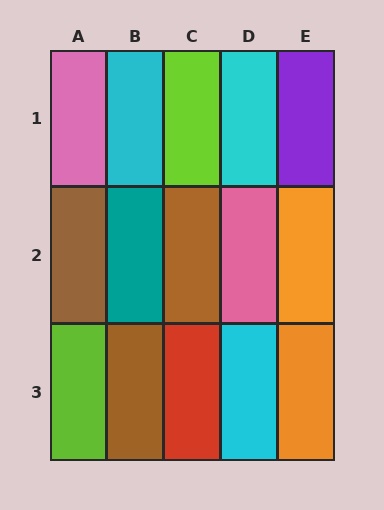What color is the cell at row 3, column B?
Brown.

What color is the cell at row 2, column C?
Brown.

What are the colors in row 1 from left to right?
Pink, cyan, lime, cyan, purple.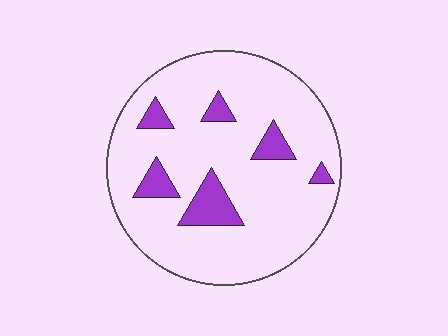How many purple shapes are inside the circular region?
6.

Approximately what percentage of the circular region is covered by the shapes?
Approximately 15%.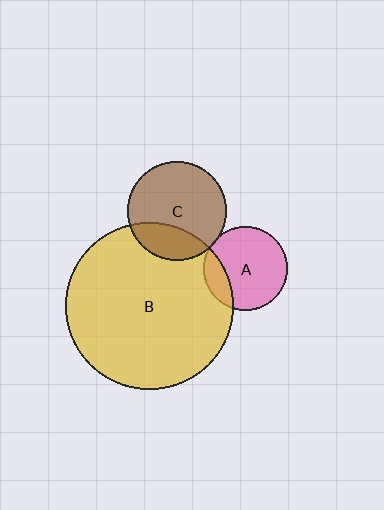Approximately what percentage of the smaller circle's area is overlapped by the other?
Approximately 20%.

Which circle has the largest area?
Circle B (yellow).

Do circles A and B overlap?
Yes.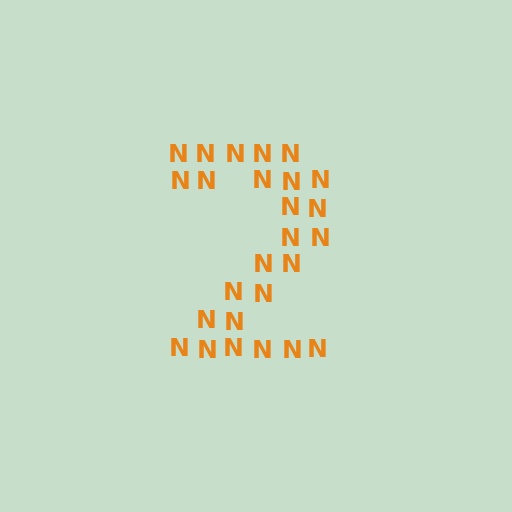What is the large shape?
The large shape is the digit 2.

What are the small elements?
The small elements are letter N's.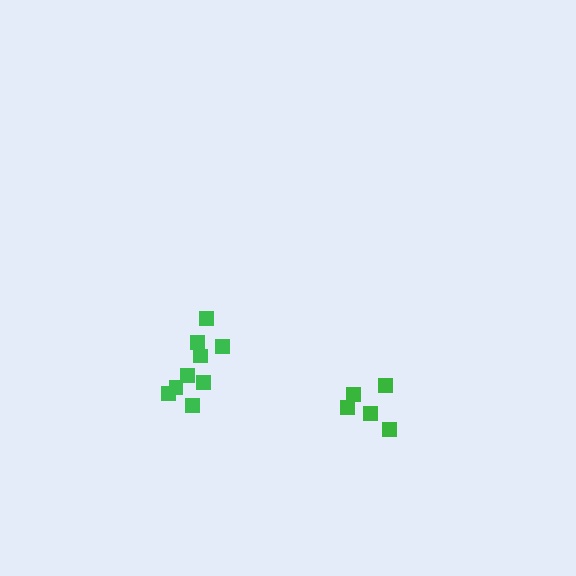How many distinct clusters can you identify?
There are 2 distinct clusters.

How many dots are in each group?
Group 1: 9 dots, Group 2: 5 dots (14 total).